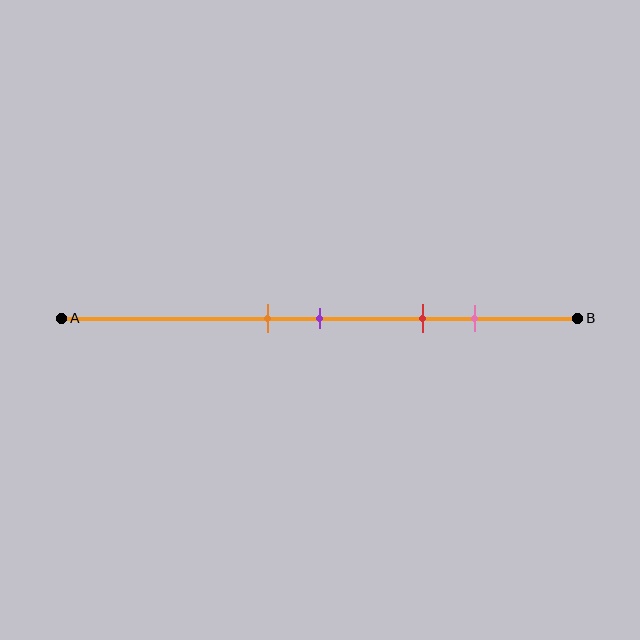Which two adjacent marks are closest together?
The orange and purple marks are the closest adjacent pair.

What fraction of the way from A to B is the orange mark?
The orange mark is approximately 40% (0.4) of the way from A to B.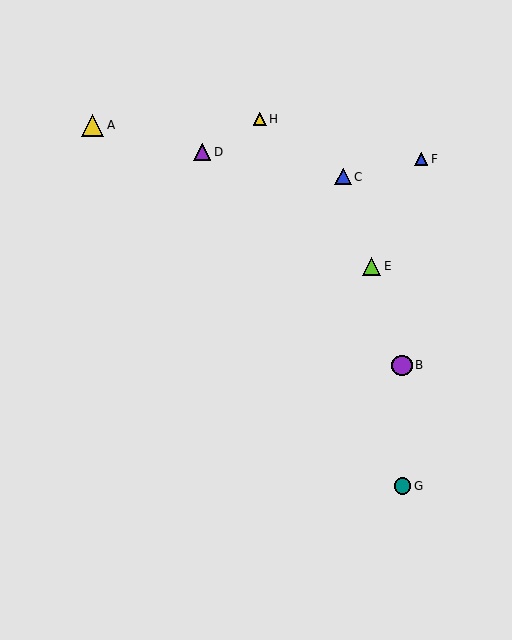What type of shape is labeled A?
Shape A is a yellow triangle.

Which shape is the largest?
The yellow triangle (labeled A) is the largest.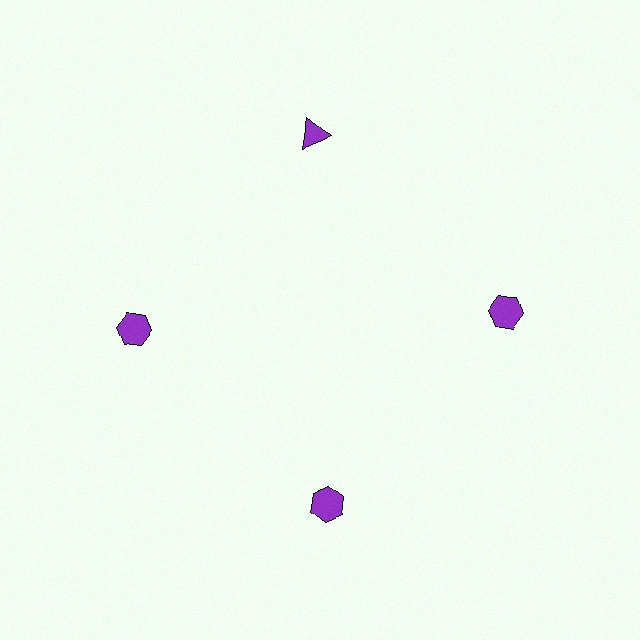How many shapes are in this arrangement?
There are 4 shapes arranged in a ring pattern.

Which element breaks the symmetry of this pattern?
The purple triangle at roughly the 12 o'clock position breaks the symmetry. All other shapes are purple hexagons.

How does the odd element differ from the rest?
It has a different shape: triangle instead of hexagon.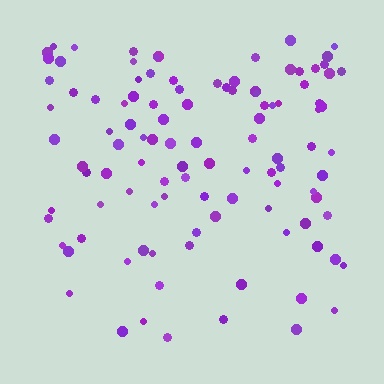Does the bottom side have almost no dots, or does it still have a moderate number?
Still a moderate number, just noticeably fewer than the top.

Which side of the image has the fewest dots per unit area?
The bottom.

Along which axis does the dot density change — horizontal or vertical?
Vertical.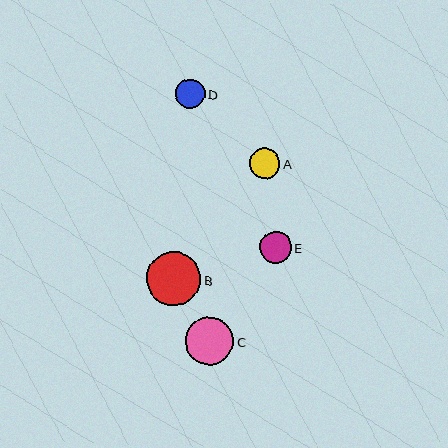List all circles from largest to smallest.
From largest to smallest: B, C, E, A, D.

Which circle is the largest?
Circle B is the largest with a size of approximately 54 pixels.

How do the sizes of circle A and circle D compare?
Circle A and circle D are approximately the same size.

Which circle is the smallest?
Circle D is the smallest with a size of approximately 29 pixels.